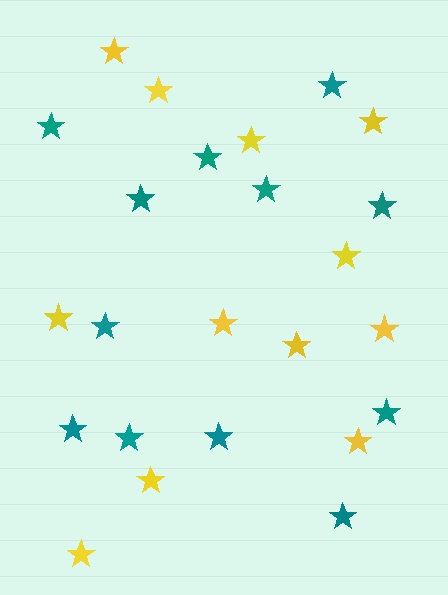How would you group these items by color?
There are 2 groups: one group of teal stars (12) and one group of yellow stars (12).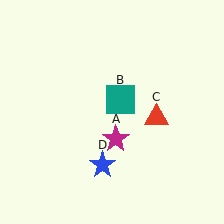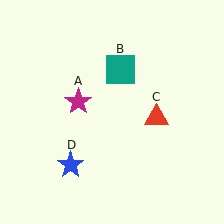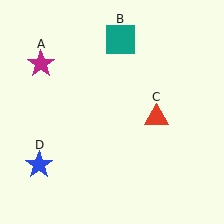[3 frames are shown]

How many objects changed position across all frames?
3 objects changed position: magenta star (object A), teal square (object B), blue star (object D).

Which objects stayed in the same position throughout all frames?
Red triangle (object C) remained stationary.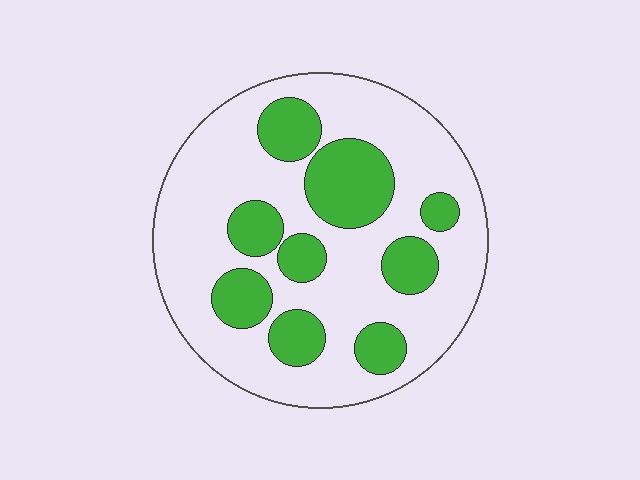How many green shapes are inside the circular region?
9.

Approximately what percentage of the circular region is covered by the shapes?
Approximately 30%.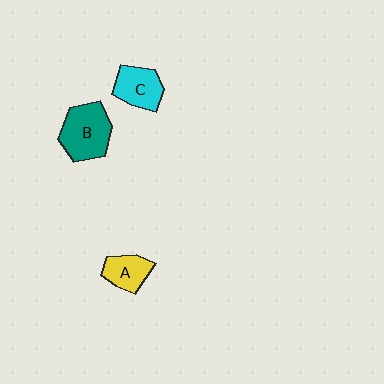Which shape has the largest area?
Shape B (teal).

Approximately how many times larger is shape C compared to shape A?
Approximately 1.2 times.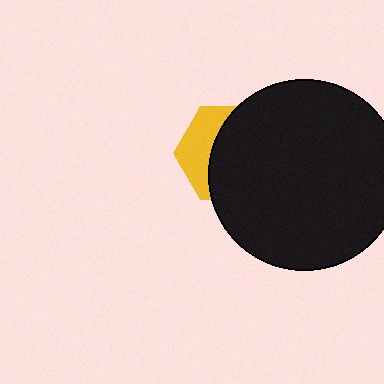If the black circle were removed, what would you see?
You would see the complete yellow hexagon.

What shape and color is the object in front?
The object in front is a black circle.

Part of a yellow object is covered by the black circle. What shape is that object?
It is a hexagon.